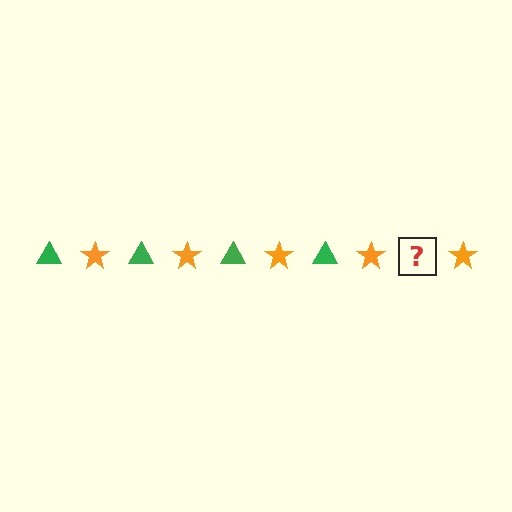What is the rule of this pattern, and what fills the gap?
The rule is that the pattern alternates between green triangle and orange star. The gap should be filled with a green triangle.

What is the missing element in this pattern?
The missing element is a green triangle.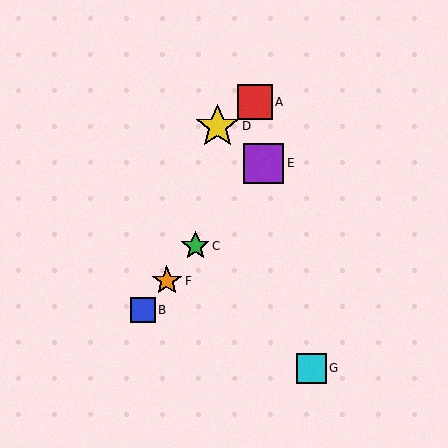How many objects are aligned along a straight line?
4 objects (B, C, E, F) are aligned along a straight line.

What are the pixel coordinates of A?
Object A is at (255, 102).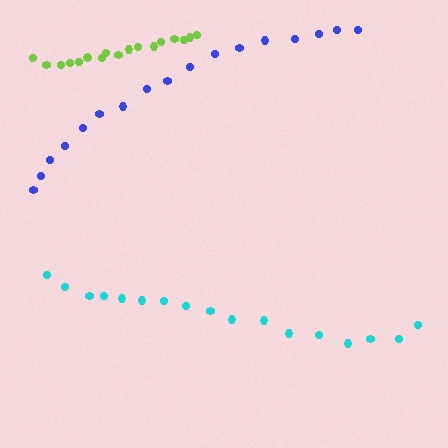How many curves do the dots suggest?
There are 3 distinct paths.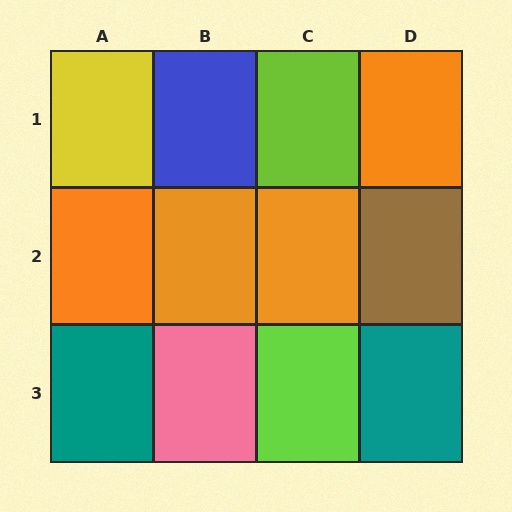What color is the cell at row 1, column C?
Lime.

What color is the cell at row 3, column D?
Teal.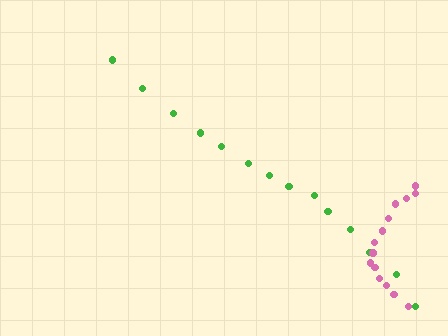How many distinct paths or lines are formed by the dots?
There are 2 distinct paths.